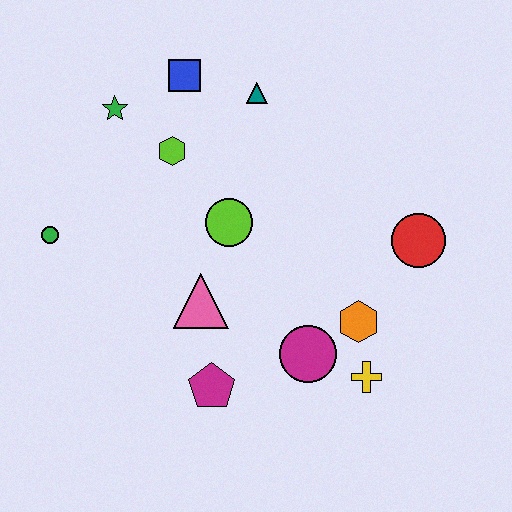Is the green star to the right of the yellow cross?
No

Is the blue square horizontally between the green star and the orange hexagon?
Yes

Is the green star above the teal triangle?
No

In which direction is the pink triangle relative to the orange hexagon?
The pink triangle is to the left of the orange hexagon.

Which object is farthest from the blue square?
The yellow cross is farthest from the blue square.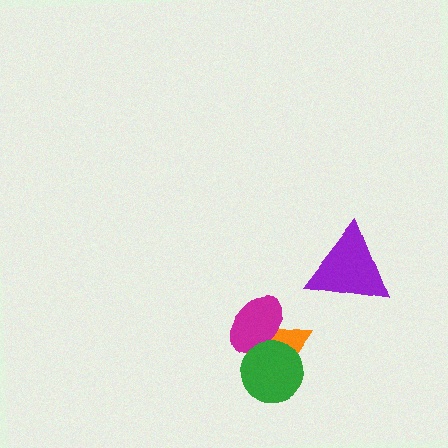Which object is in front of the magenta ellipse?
The green circle is in front of the magenta ellipse.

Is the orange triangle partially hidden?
Yes, it is partially covered by another shape.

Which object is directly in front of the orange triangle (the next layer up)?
The magenta ellipse is directly in front of the orange triangle.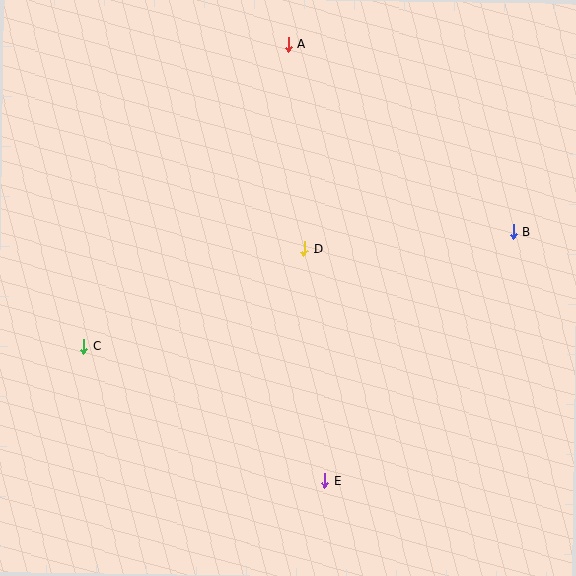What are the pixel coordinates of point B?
Point B is at (513, 232).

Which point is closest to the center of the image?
Point D at (304, 249) is closest to the center.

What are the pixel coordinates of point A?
Point A is at (288, 44).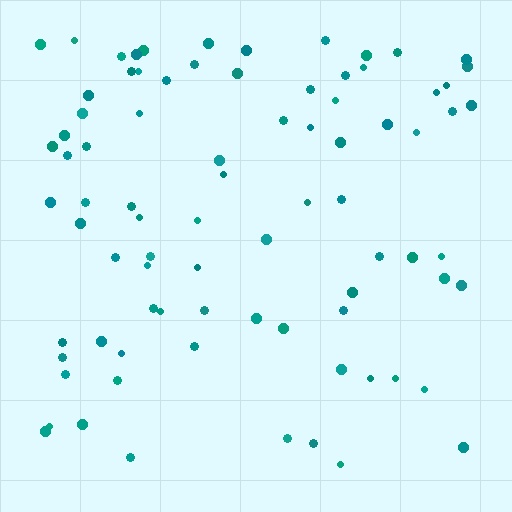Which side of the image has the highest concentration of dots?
The top.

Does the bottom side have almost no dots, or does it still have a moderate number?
Still a moderate number, just noticeably fewer than the top.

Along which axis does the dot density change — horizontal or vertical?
Vertical.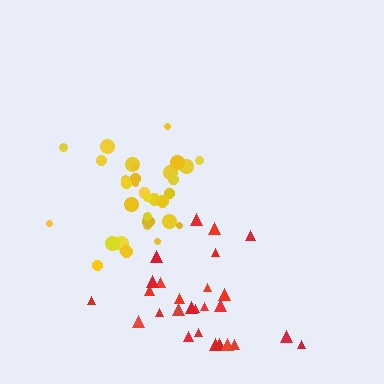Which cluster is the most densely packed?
Yellow.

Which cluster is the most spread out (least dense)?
Red.